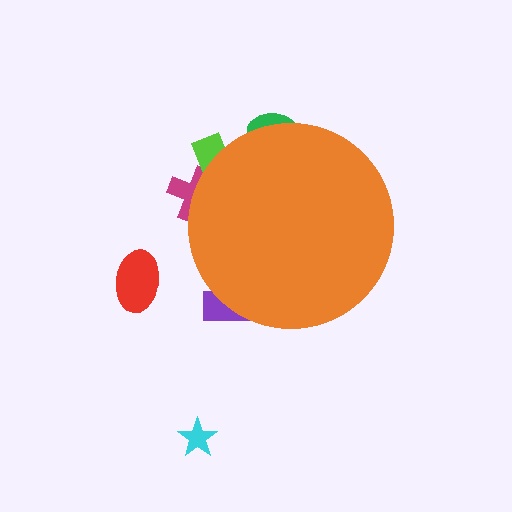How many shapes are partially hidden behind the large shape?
4 shapes are partially hidden.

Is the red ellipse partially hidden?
No, the red ellipse is fully visible.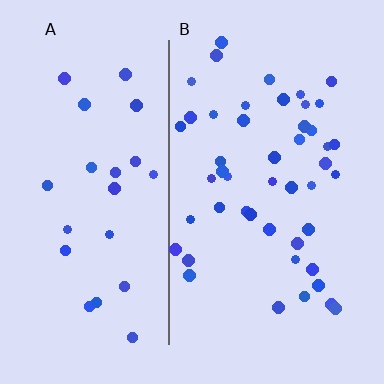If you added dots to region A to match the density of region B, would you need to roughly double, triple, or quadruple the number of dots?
Approximately double.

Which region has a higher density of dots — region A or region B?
B (the right).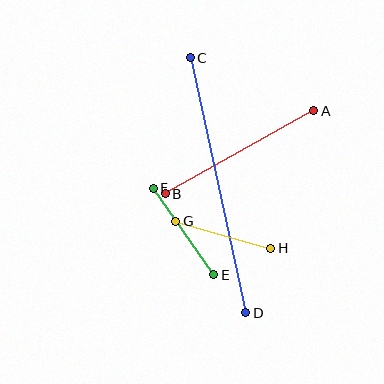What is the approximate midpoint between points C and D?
The midpoint is at approximately (218, 185) pixels.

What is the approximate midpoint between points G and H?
The midpoint is at approximately (223, 235) pixels.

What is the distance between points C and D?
The distance is approximately 261 pixels.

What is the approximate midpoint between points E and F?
The midpoint is at approximately (183, 231) pixels.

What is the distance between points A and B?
The distance is approximately 170 pixels.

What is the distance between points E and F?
The distance is approximately 106 pixels.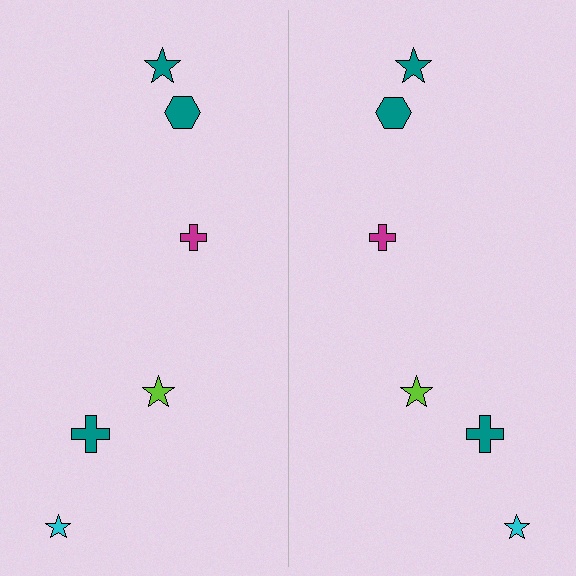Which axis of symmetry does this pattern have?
The pattern has a vertical axis of symmetry running through the center of the image.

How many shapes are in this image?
There are 12 shapes in this image.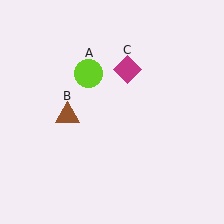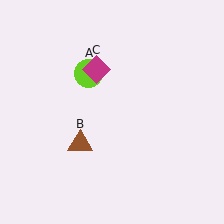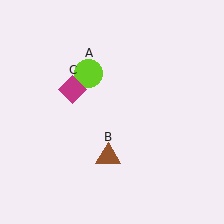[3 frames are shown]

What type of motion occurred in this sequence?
The brown triangle (object B), magenta diamond (object C) rotated counterclockwise around the center of the scene.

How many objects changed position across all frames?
2 objects changed position: brown triangle (object B), magenta diamond (object C).